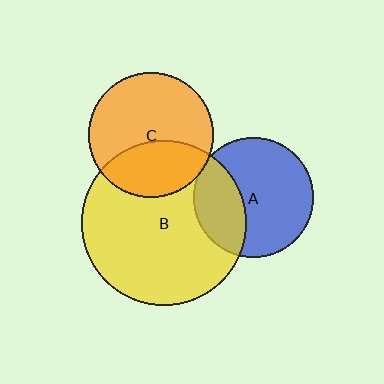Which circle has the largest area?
Circle B (yellow).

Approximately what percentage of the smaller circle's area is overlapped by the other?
Approximately 5%.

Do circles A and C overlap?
Yes.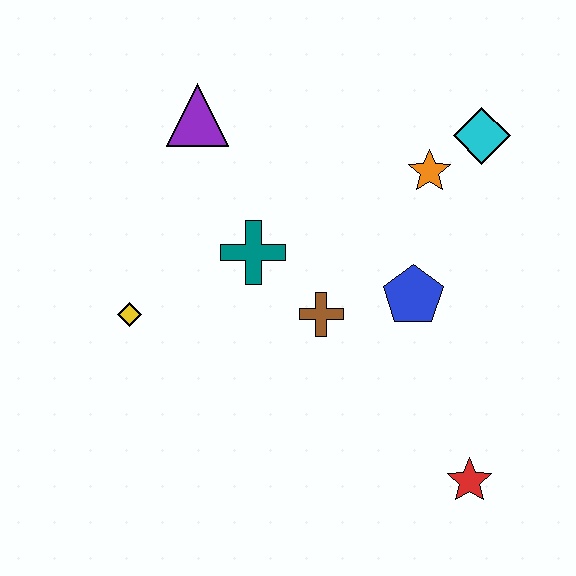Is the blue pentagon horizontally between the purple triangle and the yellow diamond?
No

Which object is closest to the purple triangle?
The teal cross is closest to the purple triangle.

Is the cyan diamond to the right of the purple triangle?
Yes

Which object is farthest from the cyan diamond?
The yellow diamond is farthest from the cyan diamond.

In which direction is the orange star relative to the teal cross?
The orange star is to the right of the teal cross.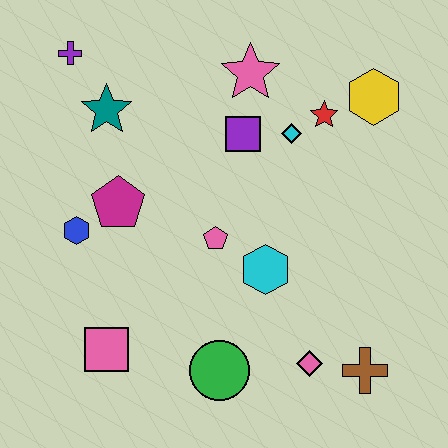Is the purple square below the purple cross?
Yes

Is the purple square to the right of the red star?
No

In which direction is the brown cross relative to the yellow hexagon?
The brown cross is below the yellow hexagon.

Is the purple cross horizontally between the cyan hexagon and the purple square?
No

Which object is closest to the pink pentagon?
The cyan hexagon is closest to the pink pentagon.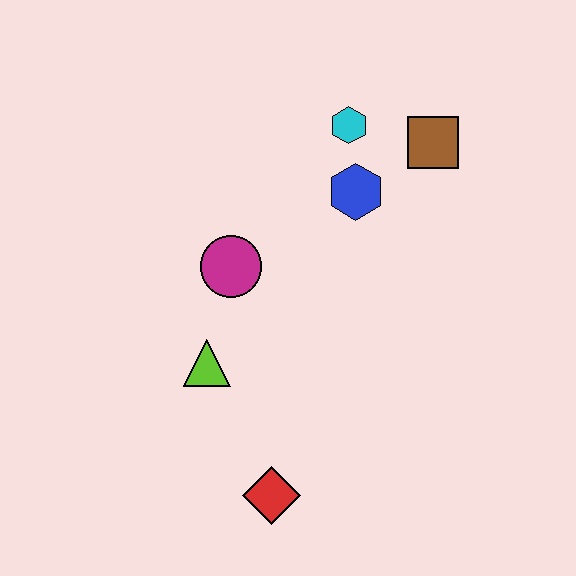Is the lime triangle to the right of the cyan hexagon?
No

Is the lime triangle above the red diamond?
Yes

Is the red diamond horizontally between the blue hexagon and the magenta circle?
Yes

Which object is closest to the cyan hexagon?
The blue hexagon is closest to the cyan hexagon.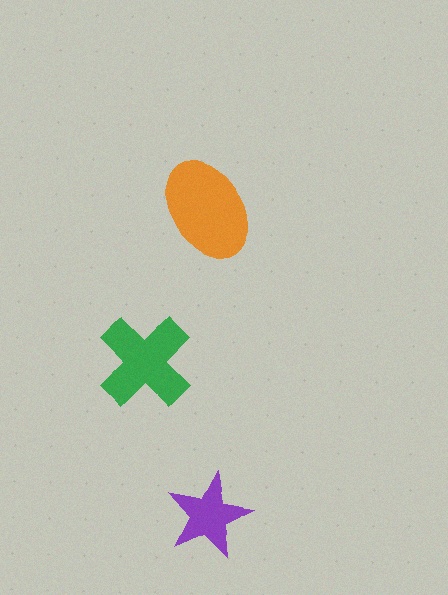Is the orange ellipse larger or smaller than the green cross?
Larger.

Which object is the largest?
The orange ellipse.